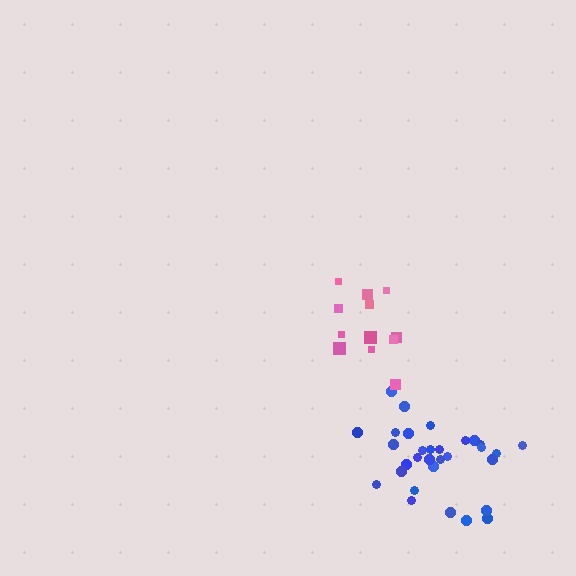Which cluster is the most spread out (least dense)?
Pink.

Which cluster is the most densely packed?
Blue.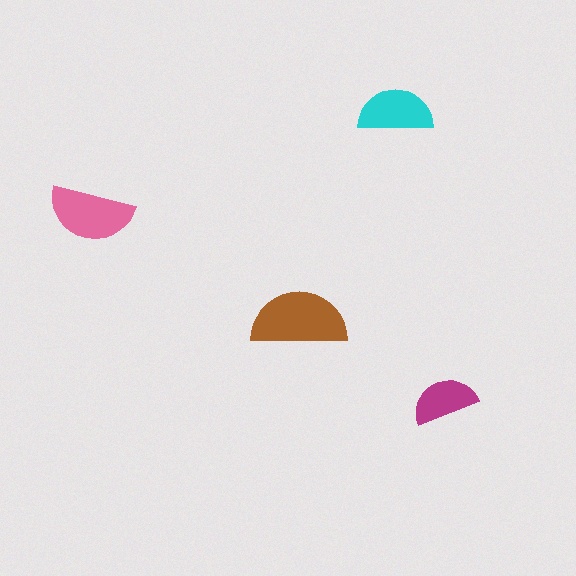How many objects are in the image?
There are 4 objects in the image.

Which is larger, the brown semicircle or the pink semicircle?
The brown one.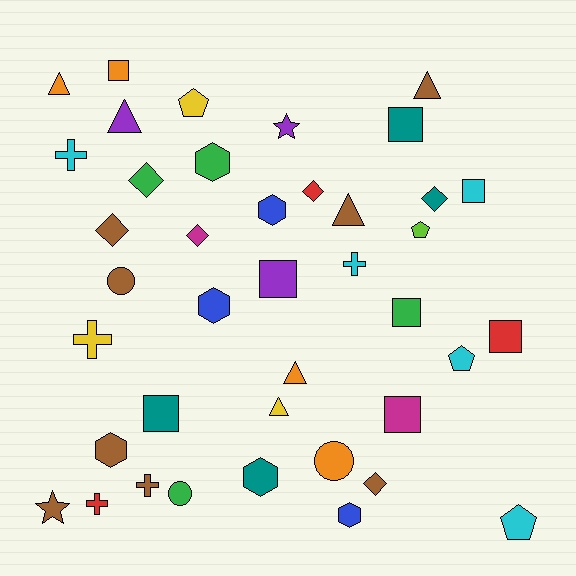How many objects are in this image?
There are 40 objects.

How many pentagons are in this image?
There are 4 pentagons.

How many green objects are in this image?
There are 4 green objects.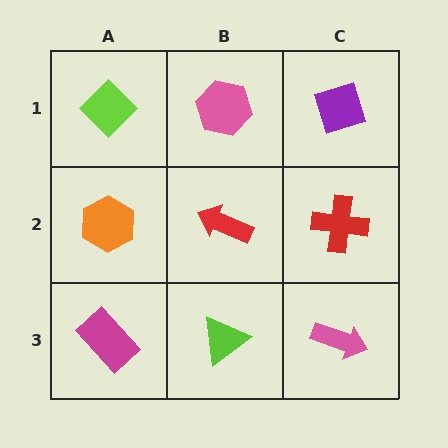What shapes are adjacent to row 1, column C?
A red cross (row 2, column C), a pink hexagon (row 1, column B).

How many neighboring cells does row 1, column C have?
2.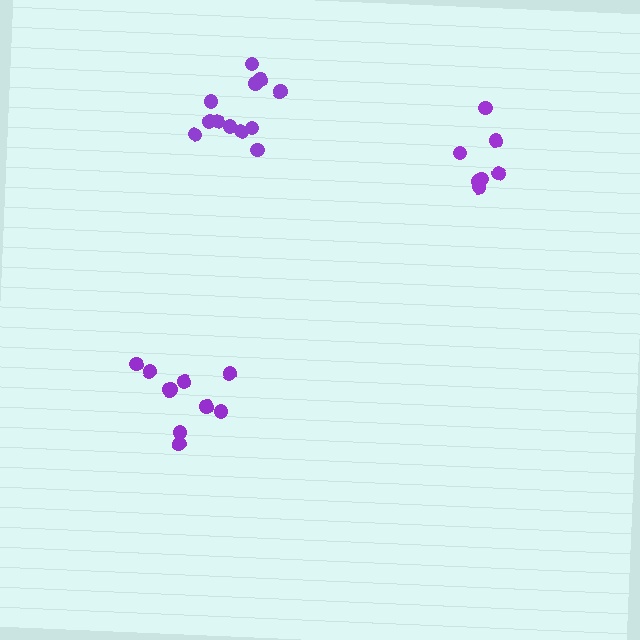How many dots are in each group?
Group 1: 10 dots, Group 2: 7 dots, Group 3: 12 dots (29 total).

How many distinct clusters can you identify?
There are 3 distinct clusters.